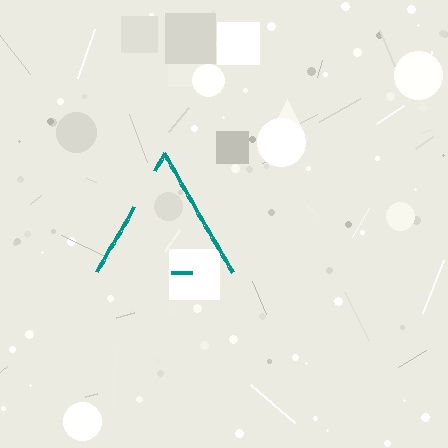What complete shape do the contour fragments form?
The contour fragments form a triangle.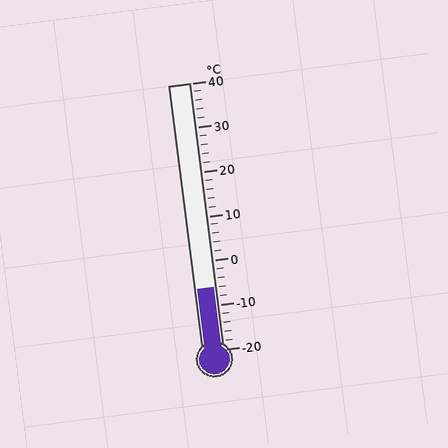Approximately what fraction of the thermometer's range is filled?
The thermometer is filled to approximately 25% of its range.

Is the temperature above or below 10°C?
The temperature is below 10°C.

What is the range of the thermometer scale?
The thermometer scale ranges from -20°C to 40°C.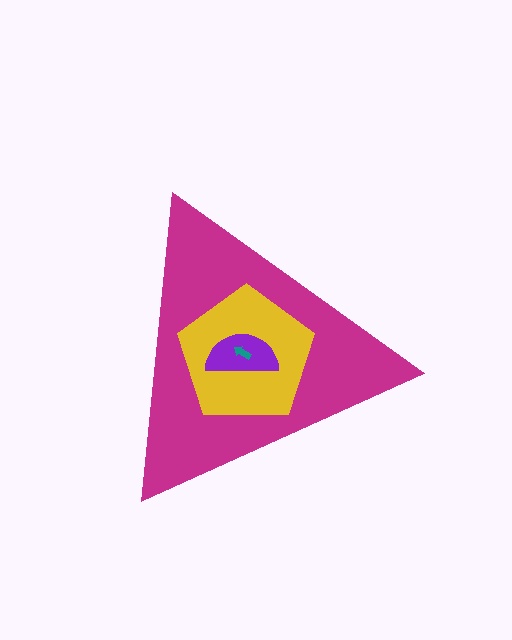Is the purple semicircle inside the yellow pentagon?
Yes.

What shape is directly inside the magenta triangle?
The yellow pentagon.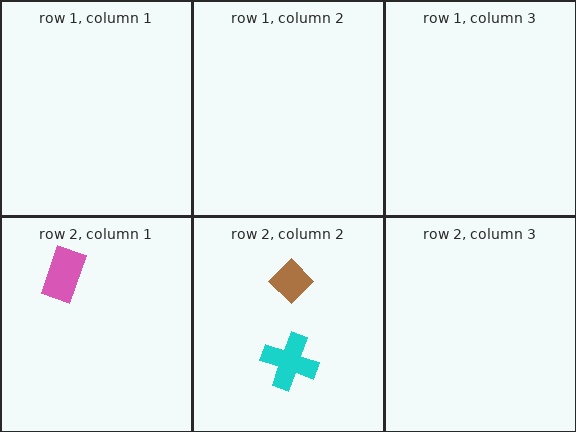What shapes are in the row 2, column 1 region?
The pink rectangle.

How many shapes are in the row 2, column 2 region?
2.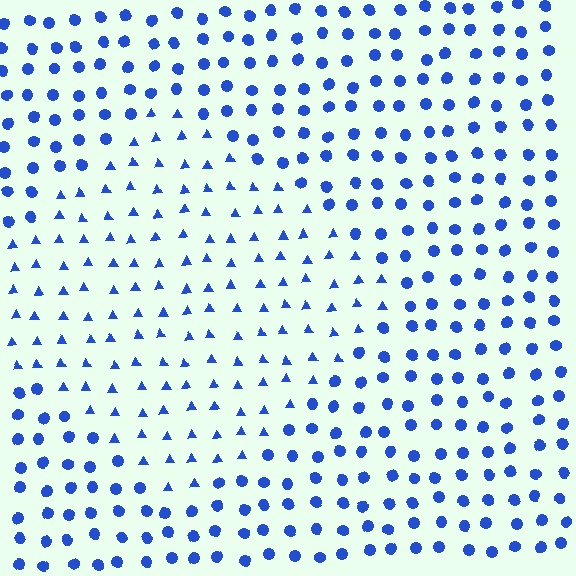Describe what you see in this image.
The image is filled with small blue elements arranged in a uniform grid. A diamond-shaped region contains triangles, while the surrounding area contains circles. The boundary is defined purely by the change in element shape.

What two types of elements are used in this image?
The image uses triangles inside the diamond region and circles outside it.